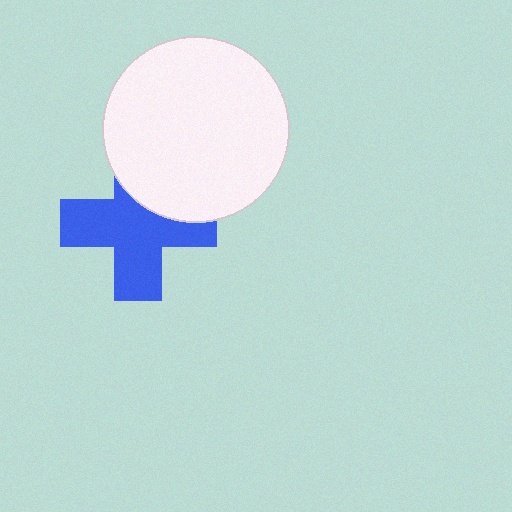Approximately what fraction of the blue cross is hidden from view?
Roughly 31% of the blue cross is hidden behind the white circle.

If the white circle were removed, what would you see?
You would see the complete blue cross.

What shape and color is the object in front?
The object in front is a white circle.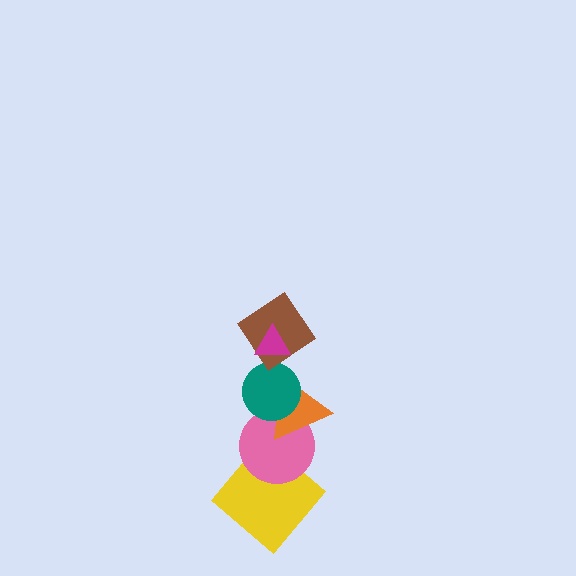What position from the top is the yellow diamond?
The yellow diamond is 6th from the top.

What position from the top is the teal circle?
The teal circle is 3rd from the top.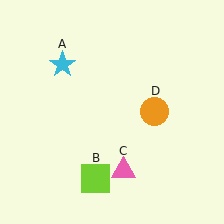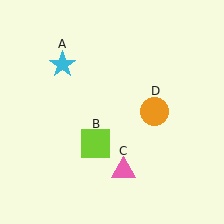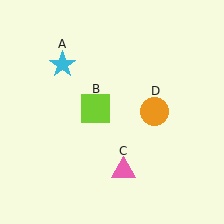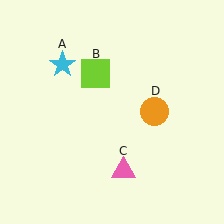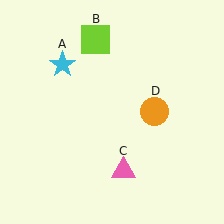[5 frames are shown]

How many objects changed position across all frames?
1 object changed position: lime square (object B).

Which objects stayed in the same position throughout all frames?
Cyan star (object A) and pink triangle (object C) and orange circle (object D) remained stationary.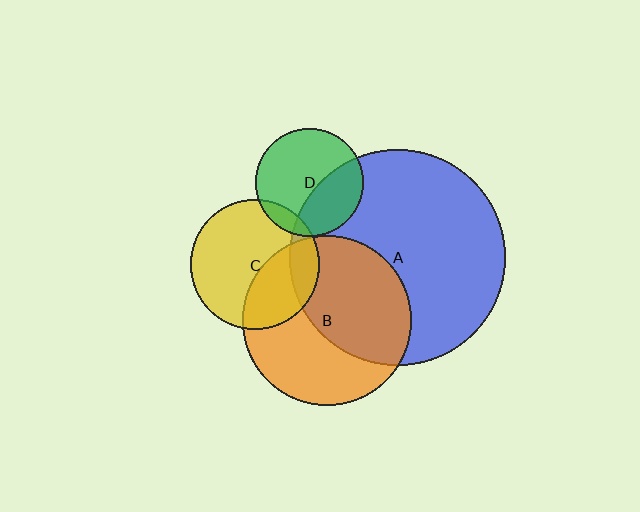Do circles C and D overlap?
Yes.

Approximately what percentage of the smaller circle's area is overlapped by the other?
Approximately 10%.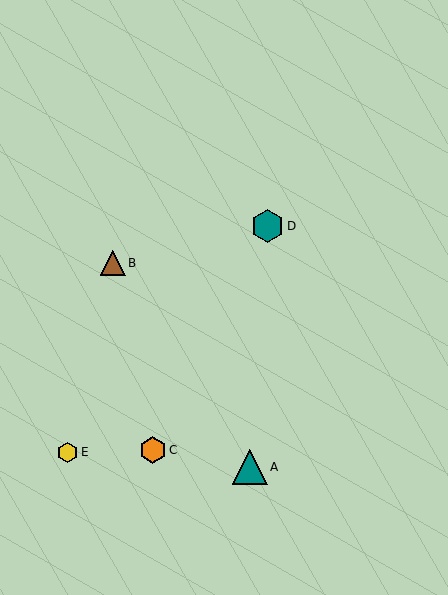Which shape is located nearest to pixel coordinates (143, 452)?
The orange hexagon (labeled C) at (153, 450) is nearest to that location.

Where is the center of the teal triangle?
The center of the teal triangle is at (250, 467).